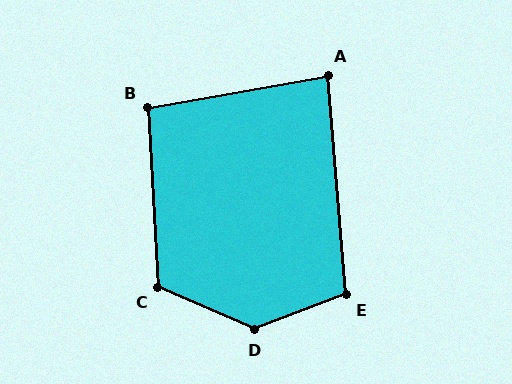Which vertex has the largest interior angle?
D, at approximately 136 degrees.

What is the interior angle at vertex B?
Approximately 97 degrees (obtuse).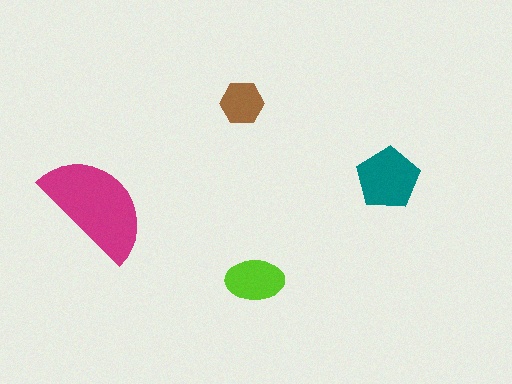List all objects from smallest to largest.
The brown hexagon, the lime ellipse, the teal pentagon, the magenta semicircle.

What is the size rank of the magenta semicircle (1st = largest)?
1st.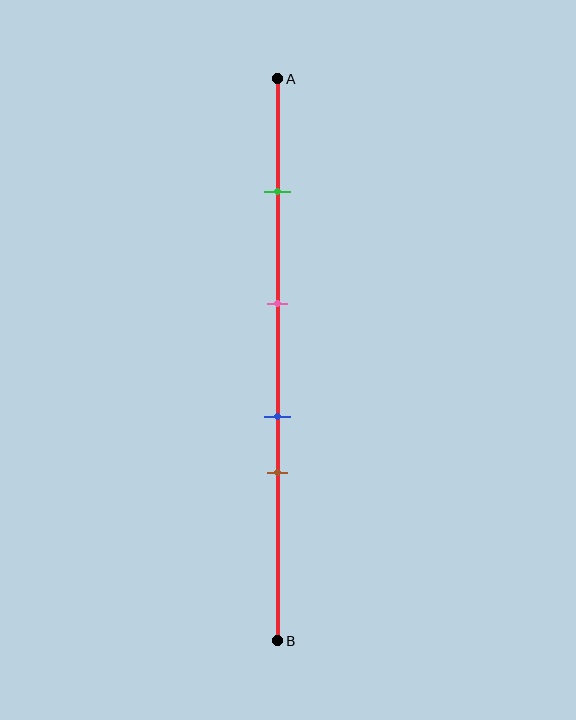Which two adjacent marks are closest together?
The blue and brown marks are the closest adjacent pair.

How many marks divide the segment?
There are 4 marks dividing the segment.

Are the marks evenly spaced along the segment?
No, the marks are not evenly spaced.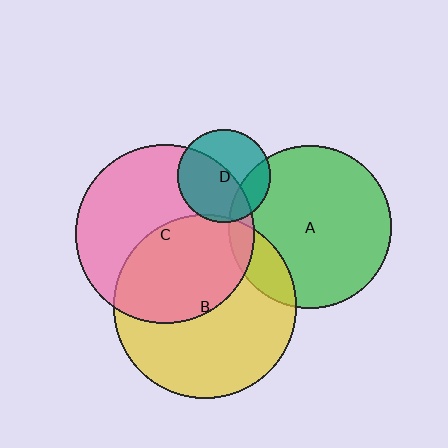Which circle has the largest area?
Circle B (yellow).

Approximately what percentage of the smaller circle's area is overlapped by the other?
Approximately 10%.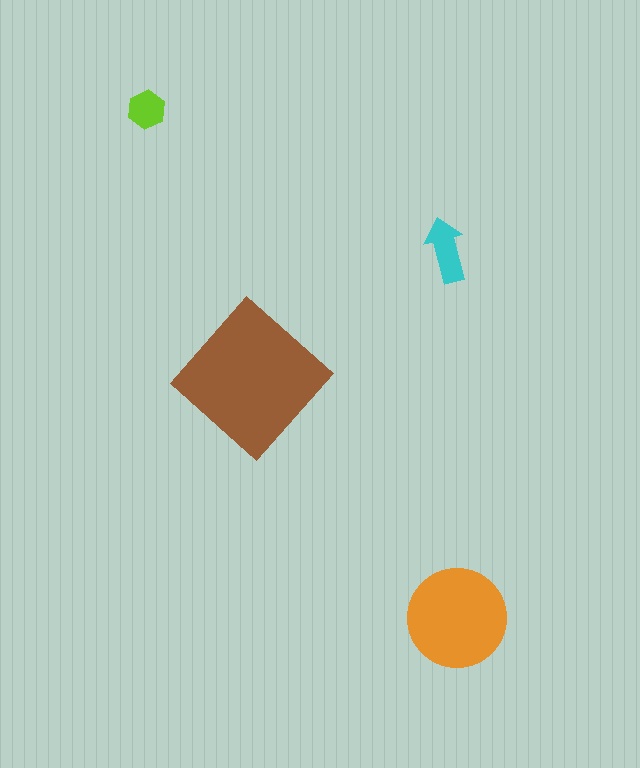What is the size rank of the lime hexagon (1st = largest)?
4th.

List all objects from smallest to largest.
The lime hexagon, the cyan arrow, the orange circle, the brown diamond.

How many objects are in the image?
There are 4 objects in the image.